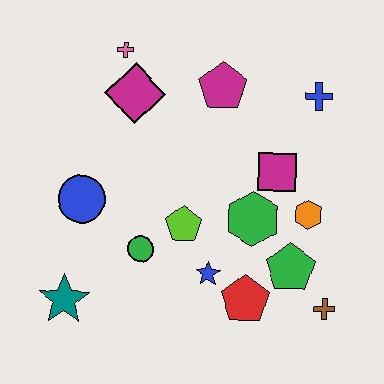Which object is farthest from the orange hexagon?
The teal star is farthest from the orange hexagon.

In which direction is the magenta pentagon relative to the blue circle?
The magenta pentagon is to the right of the blue circle.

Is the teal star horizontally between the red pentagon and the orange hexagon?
No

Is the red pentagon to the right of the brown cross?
No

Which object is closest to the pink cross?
The magenta diamond is closest to the pink cross.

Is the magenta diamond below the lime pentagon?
No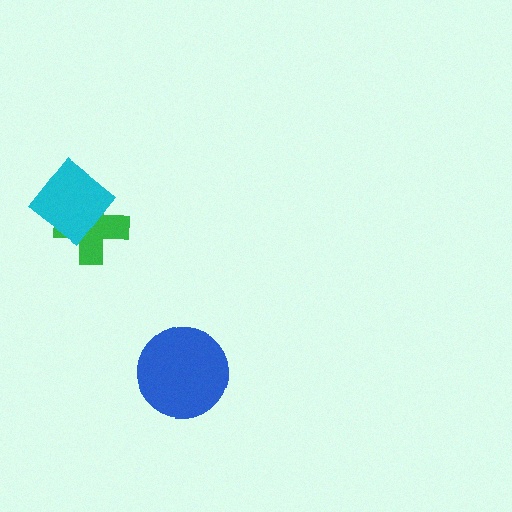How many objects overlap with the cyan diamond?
1 object overlaps with the cyan diamond.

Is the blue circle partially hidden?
No, no other shape covers it.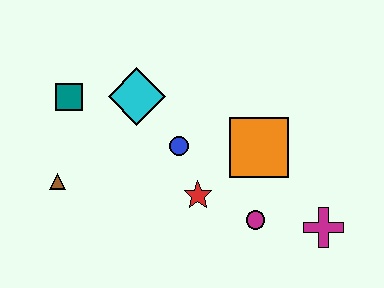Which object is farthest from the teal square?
The magenta cross is farthest from the teal square.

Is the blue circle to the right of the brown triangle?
Yes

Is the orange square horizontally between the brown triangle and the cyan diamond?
No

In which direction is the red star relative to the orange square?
The red star is to the left of the orange square.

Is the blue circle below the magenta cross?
No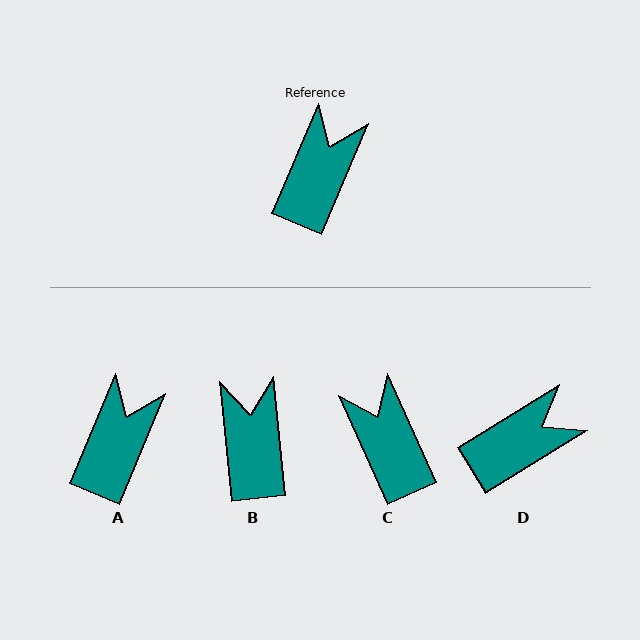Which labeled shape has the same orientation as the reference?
A.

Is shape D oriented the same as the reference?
No, it is off by about 36 degrees.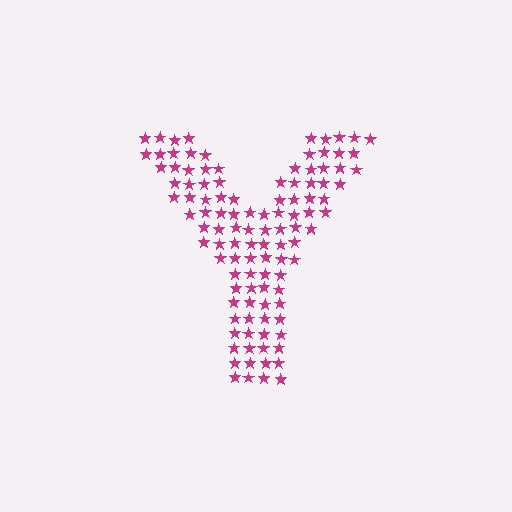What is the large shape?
The large shape is the letter Y.